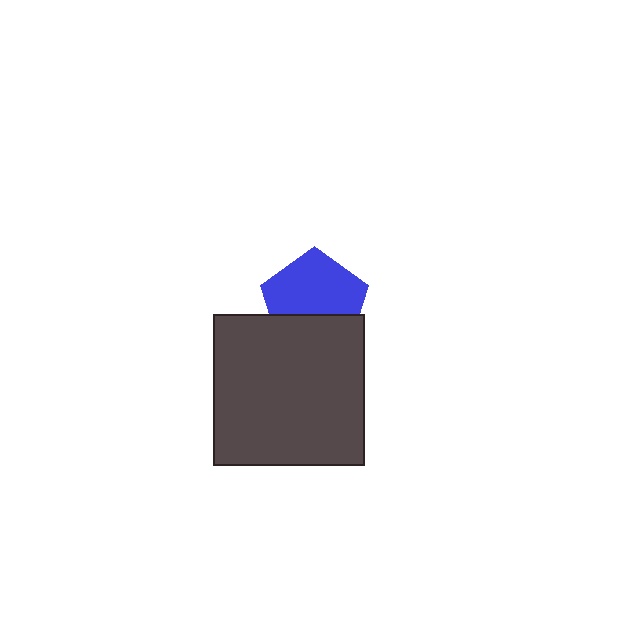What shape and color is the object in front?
The object in front is a dark gray square.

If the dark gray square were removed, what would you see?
You would see the complete blue pentagon.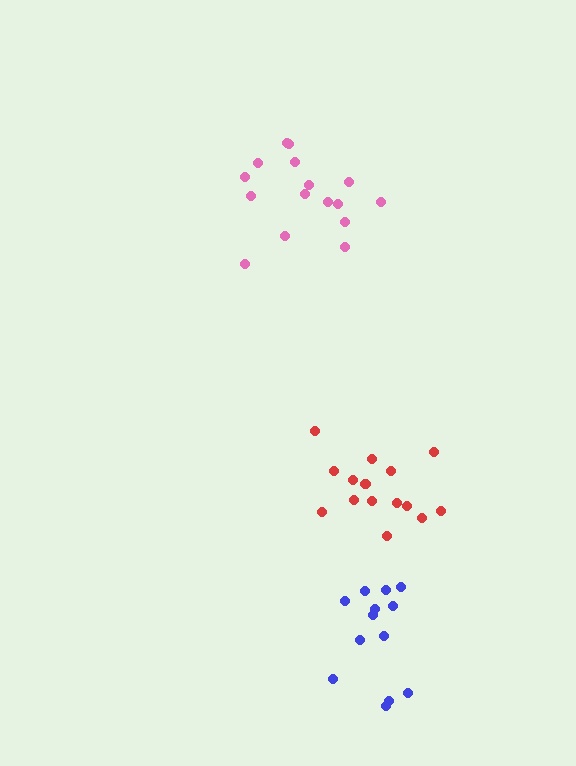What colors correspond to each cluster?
The clusters are colored: pink, red, blue.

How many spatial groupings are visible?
There are 3 spatial groupings.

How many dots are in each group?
Group 1: 16 dots, Group 2: 15 dots, Group 3: 13 dots (44 total).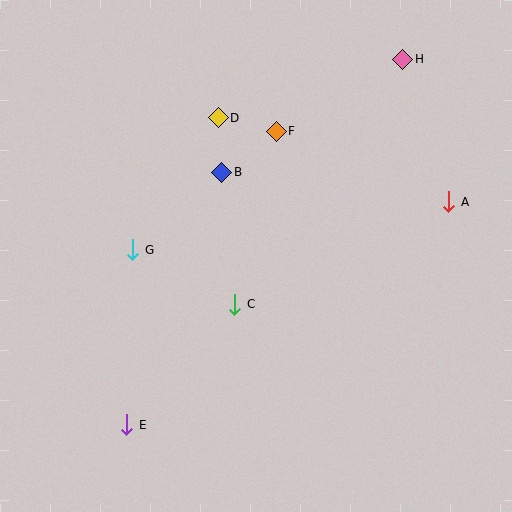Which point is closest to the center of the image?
Point C at (235, 304) is closest to the center.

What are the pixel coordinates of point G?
Point G is at (133, 250).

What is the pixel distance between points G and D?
The distance between G and D is 157 pixels.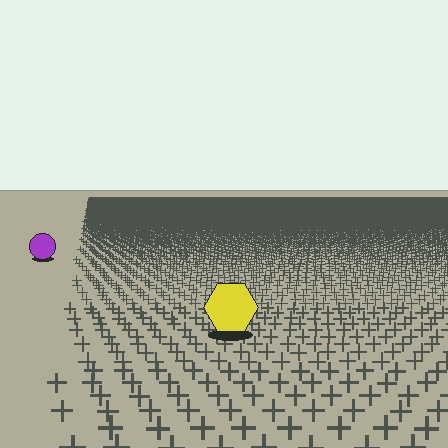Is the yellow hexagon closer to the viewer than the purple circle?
Yes. The yellow hexagon is closer — you can tell from the texture gradient: the ground texture is coarser near it.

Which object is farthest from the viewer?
The purple circle is farthest from the viewer. It appears smaller and the ground texture around it is denser.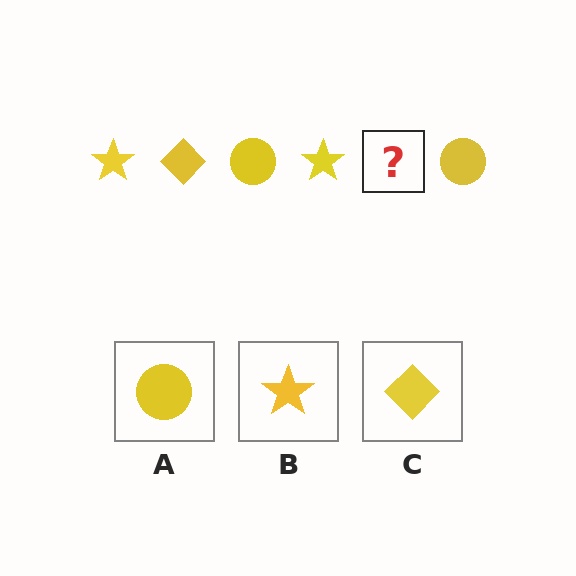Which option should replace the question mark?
Option C.